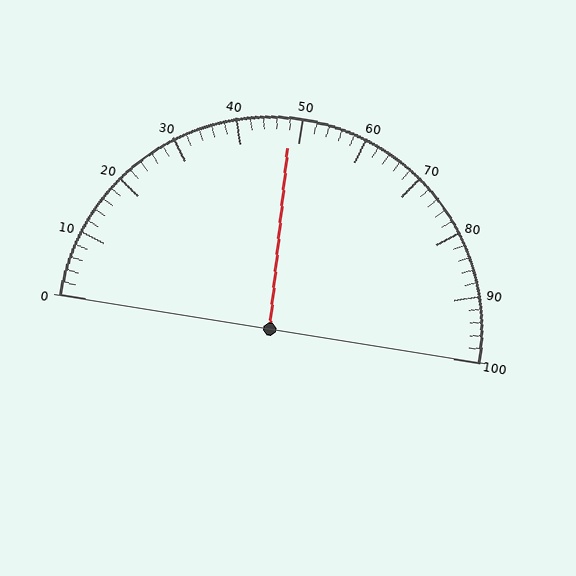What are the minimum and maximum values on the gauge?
The gauge ranges from 0 to 100.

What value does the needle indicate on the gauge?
The needle indicates approximately 48.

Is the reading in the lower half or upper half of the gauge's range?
The reading is in the lower half of the range (0 to 100).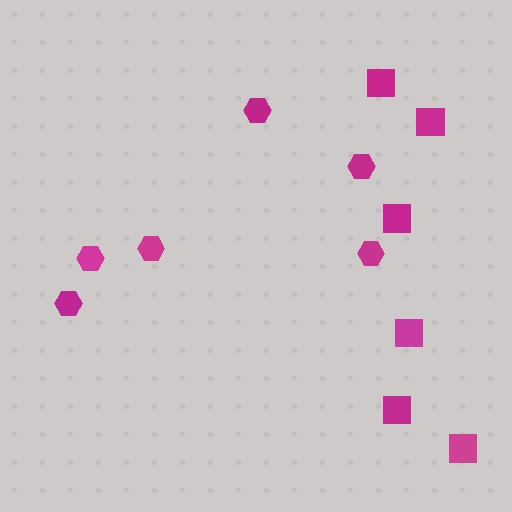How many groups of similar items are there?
There are 2 groups: one group of squares (6) and one group of hexagons (6).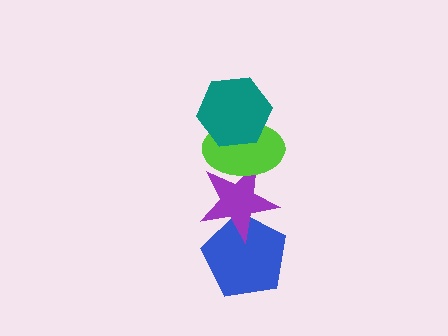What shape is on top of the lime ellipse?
The teal hexagon is on top of the lime ellipse.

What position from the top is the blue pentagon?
The blue pentagon is 4th from the top.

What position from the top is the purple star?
The purple star is 3rd from the top.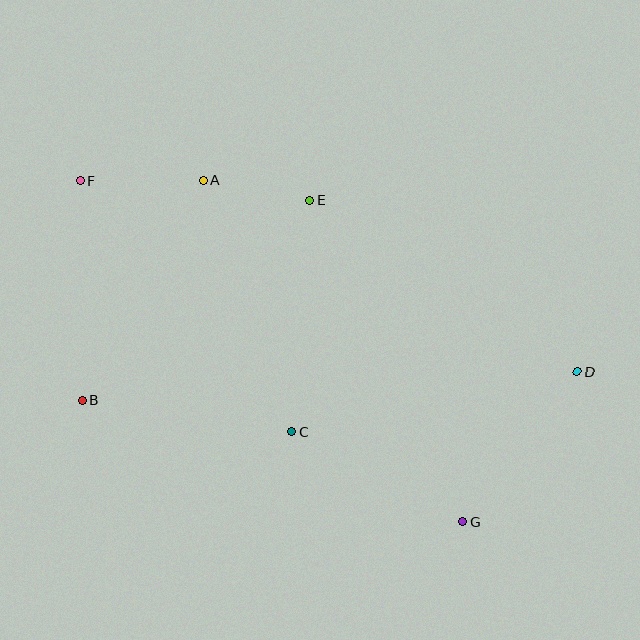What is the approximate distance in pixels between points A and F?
The distance between A and F is approximately 123 pixels.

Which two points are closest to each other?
Points A and E are closest to each other.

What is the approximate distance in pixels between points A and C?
The distance between A and C is approximately 266 pixels.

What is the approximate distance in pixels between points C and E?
The distance between C and E is approximately 232 pixels.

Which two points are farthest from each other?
Points D and F are farthest from each other.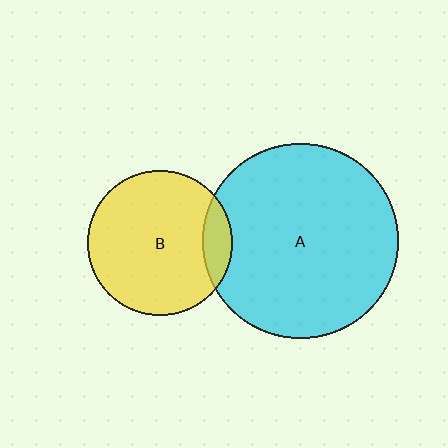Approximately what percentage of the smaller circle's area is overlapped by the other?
Approximately 10%.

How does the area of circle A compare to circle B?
Approximately 1.8 times.